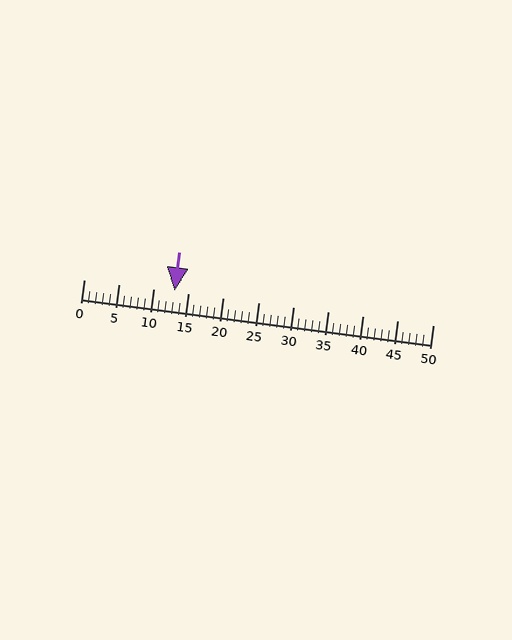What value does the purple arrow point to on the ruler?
The purple arrow points to approximately 13.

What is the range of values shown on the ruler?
The ruler shows values from 0 to 50.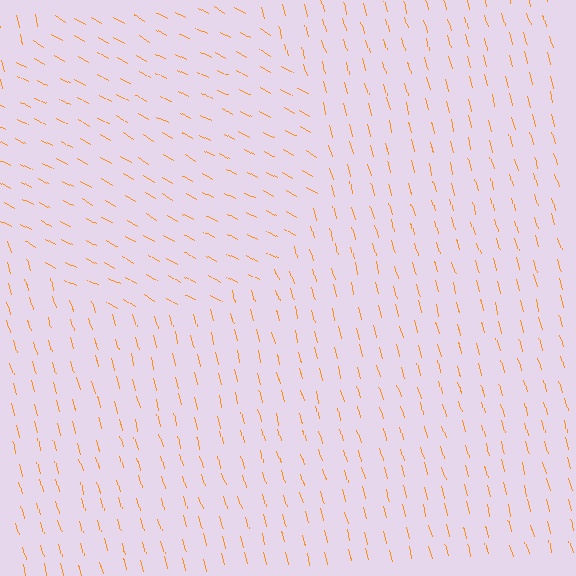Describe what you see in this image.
The image is filled with small orange line segments. A circle region in the image has lines oriented differently from the surrounding lines, creating a visible texture boundary.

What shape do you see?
I see a circle.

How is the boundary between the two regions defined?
The boundary is defined purely by a change in line orientation (approximately 45 degrees difference). All lines are the same color and thickness.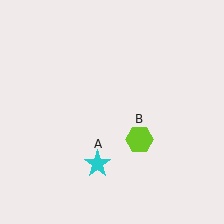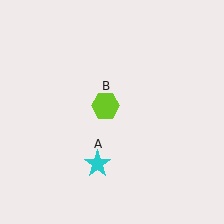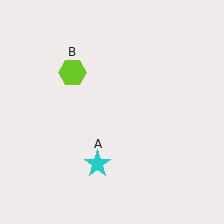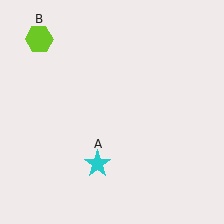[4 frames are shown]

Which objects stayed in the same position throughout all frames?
Cyan star (object A) remained stationary.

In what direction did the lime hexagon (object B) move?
The lime hexagon (object B) moved up and to the left.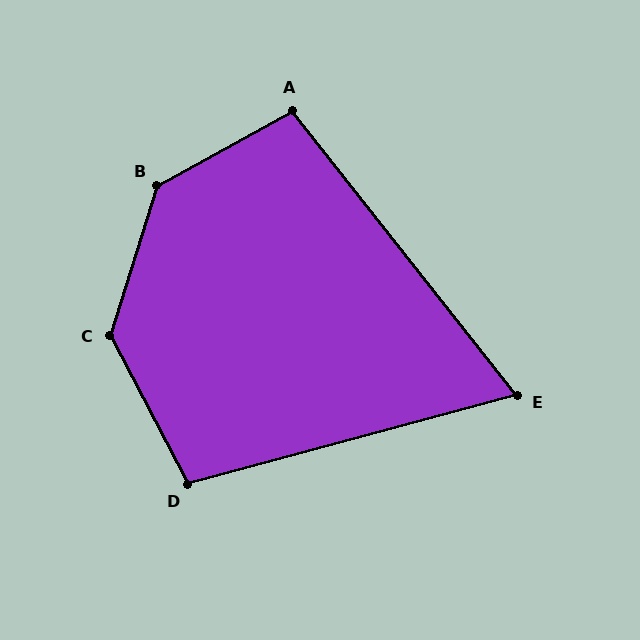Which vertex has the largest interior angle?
B, at approximately 137 degrees.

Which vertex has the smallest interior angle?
E, at approximately 67 degrees.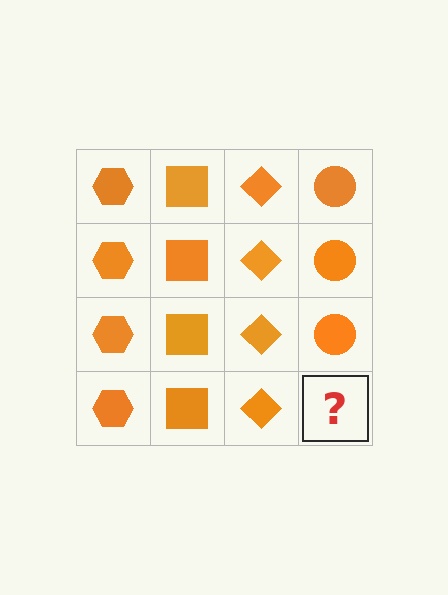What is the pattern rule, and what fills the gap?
The rule is that each column has a consistent shape. The gap should be filled with an orange circle.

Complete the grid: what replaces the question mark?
The question mark should be replaced with an orange circle.